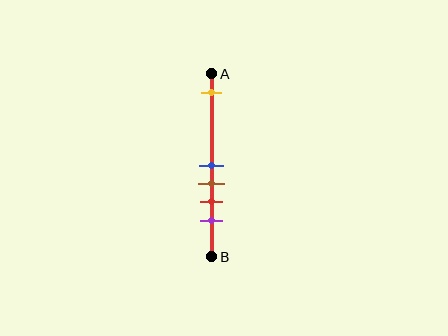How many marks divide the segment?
There are 5 marks dividing the segment.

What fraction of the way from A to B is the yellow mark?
The yellow mark is approximately 10% (0.1) of the way from A to B.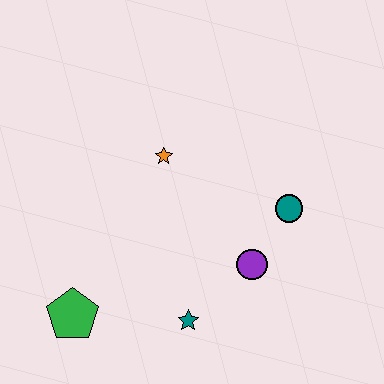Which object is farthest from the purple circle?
The green pentagon is farthest from the purple circle.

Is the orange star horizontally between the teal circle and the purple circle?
No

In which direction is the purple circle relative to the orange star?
The purple circle is below the orange star.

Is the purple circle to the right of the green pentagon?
Yes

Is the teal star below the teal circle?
Yes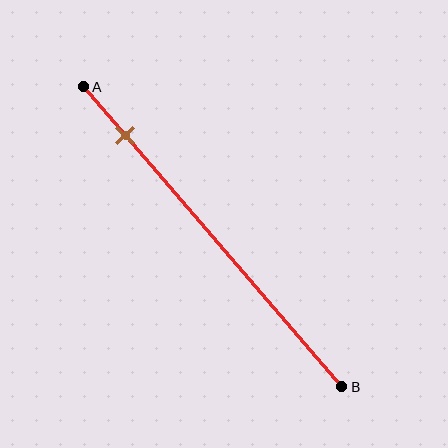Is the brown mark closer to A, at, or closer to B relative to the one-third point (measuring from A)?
The brown mark is closer to point A than the one-third point of segment AB.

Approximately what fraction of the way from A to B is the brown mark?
The brown mark is approximately 15% of the way from A to B.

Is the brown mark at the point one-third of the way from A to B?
No, the mark is at about 15% from A, not at the 33% one-third point.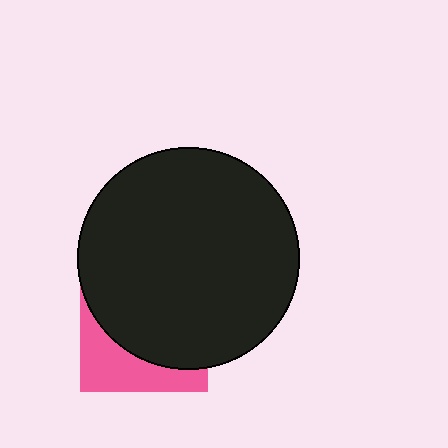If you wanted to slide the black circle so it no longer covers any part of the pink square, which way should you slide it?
Slide it up — that is the most direct way to separate the two shapes.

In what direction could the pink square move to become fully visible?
The pink square could move down. That would shift it out from behind the black circle entirely.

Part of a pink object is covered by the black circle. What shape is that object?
It is a square.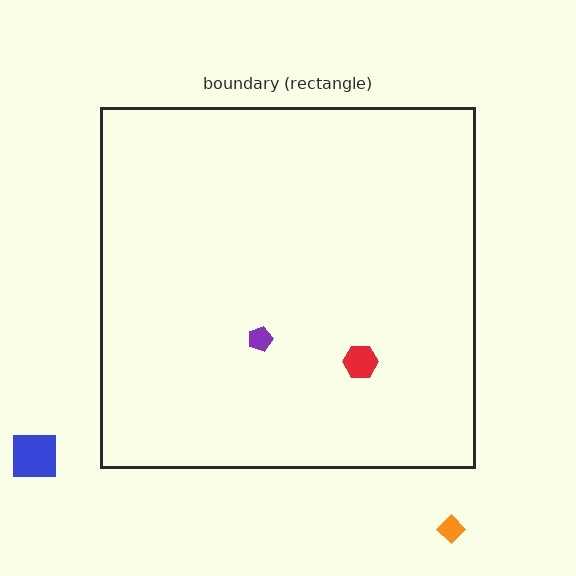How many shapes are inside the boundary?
2 inside, 2 outside.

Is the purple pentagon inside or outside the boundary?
Inside.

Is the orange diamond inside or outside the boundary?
Outside.